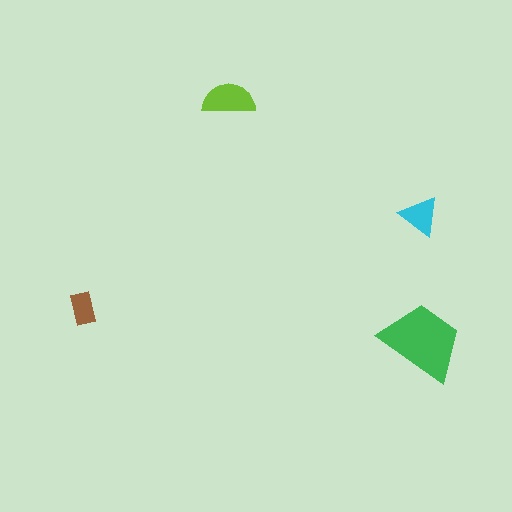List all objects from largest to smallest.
The green trapezoid, the lime semicircle, the cyan triangle, the brown rectangle.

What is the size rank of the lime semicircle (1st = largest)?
2nd.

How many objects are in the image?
There are 4 objects in the image.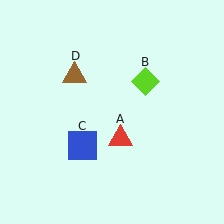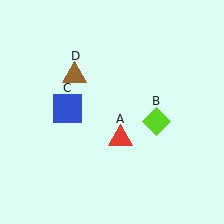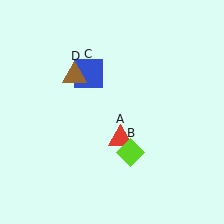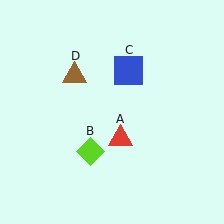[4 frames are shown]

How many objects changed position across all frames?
2 objects changed position: lime diamond (object B), blue square (object C).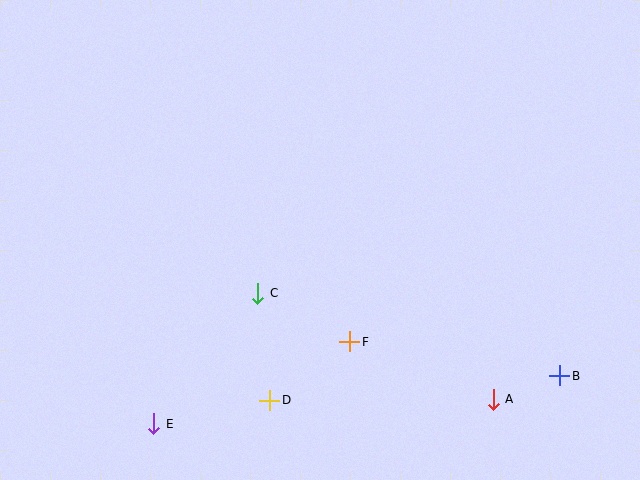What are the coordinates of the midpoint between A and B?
The midpoint between A and B is at (527, 387).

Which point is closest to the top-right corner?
Point B is closest to the top-right corner.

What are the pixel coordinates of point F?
Point F is at (350, 342).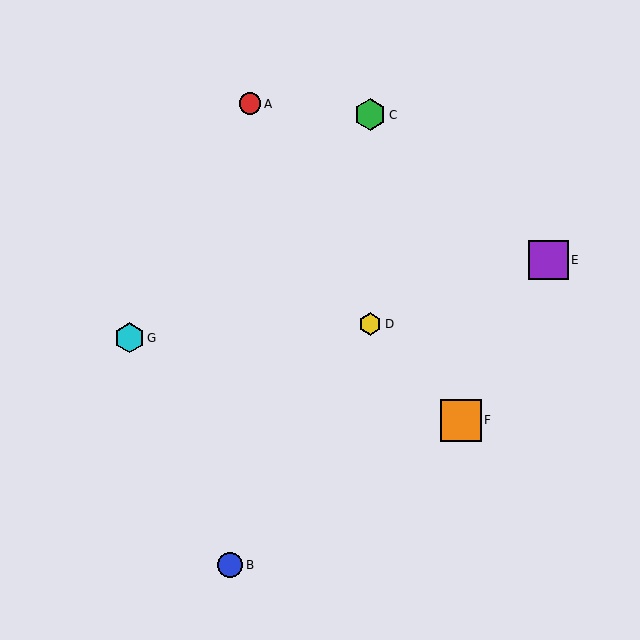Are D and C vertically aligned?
Yes, both are at x≈370.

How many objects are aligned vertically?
2 objects (C, D) are aligned vertically.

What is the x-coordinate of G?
Object G is at x≈129.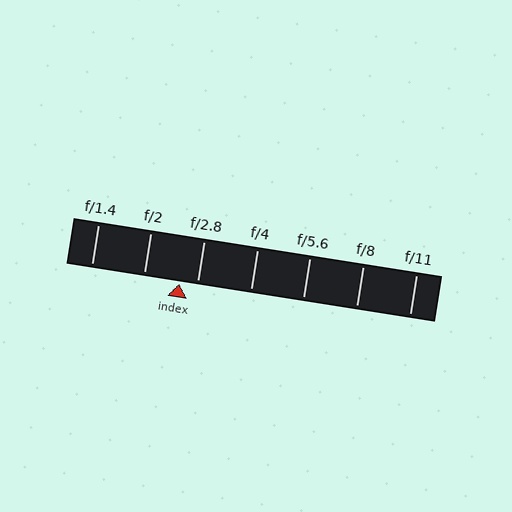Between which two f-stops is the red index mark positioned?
The index mark is between f/2 and f/2.8.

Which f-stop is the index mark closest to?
The index mark is closest to f/2.8.